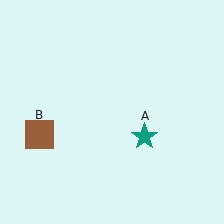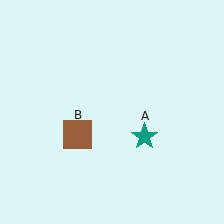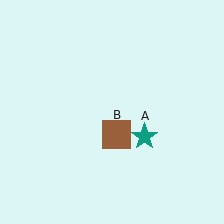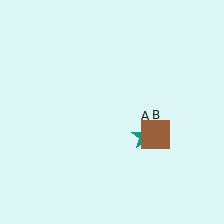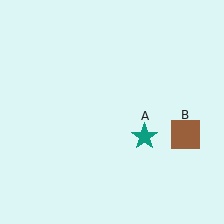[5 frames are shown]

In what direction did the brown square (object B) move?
The brown square (object B) moved right.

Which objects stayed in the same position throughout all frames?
Teal star (object A) remained stationary.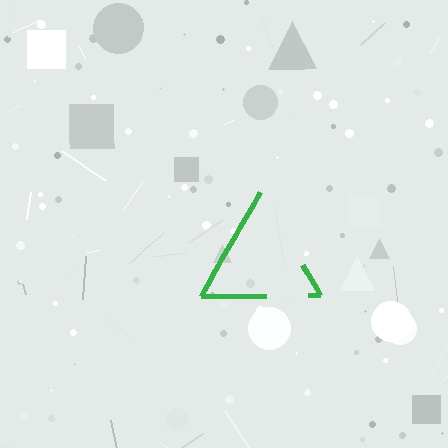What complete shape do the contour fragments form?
The contour fragments form a triangle.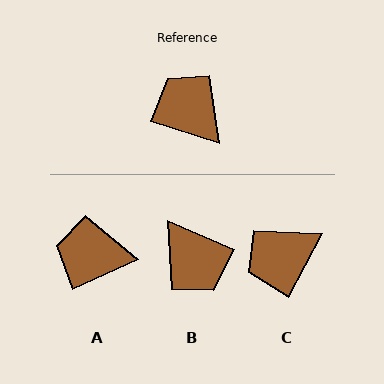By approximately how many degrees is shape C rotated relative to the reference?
Approximately 80 degrees counter-clockwise.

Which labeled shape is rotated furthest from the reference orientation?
B, about 175 degrees away.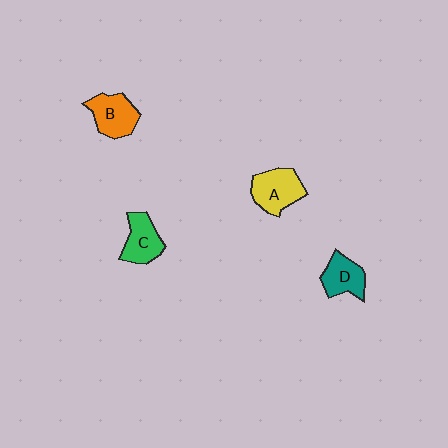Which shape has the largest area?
Shape A (yellow).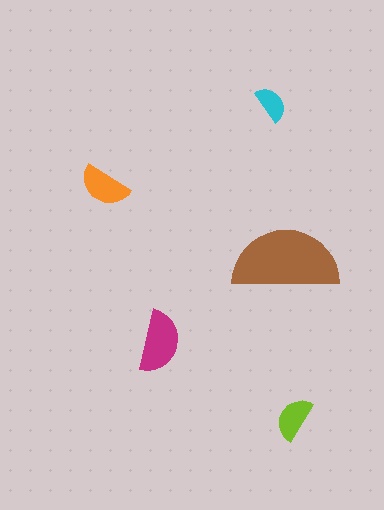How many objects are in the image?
There are 5 objects in the image.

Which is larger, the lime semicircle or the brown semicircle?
The brown one.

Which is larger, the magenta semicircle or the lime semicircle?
The magenta one.